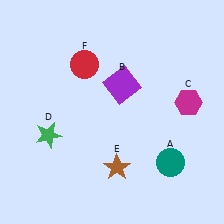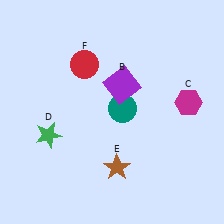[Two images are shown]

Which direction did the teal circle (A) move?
The teal circle (A) moved up.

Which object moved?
The teal circle (A) moved up.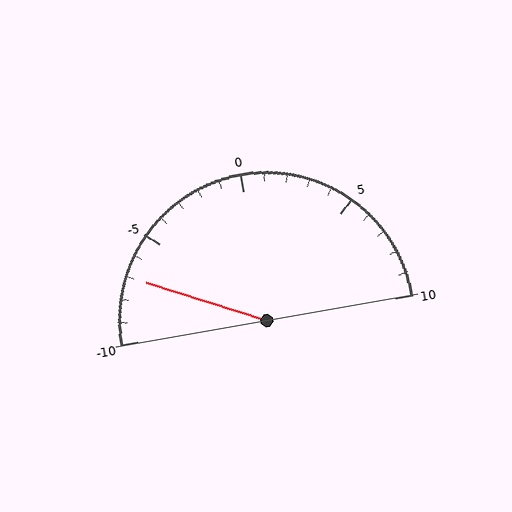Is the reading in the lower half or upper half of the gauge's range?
The reading is in the lower half of the range (-10 to 10).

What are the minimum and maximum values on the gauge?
The gauge ranges from -10 to 10.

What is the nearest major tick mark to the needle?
The nearest major tick mark is -5.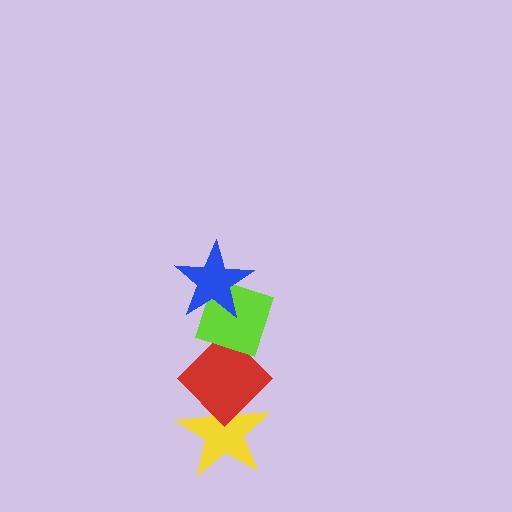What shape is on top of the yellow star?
The red diamond is on top of the yellow star.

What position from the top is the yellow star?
The yellow star is 4th from the top.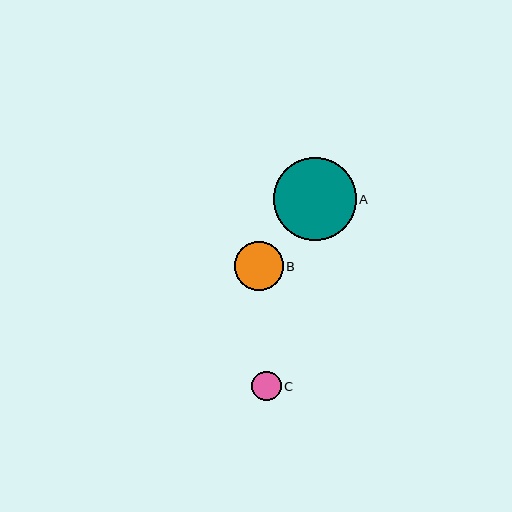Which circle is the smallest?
Circle C is the smallest with a size of approximately 29 pixels.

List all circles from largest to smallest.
From largest to smallest: A, B, C.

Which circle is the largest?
Circle A is the largest with a size of approximately 83 pixels.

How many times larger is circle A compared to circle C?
Circle A is approximately 2.8 times the size of circle C.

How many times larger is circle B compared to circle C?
Circle B is approximately 1.7 times the size of circle C.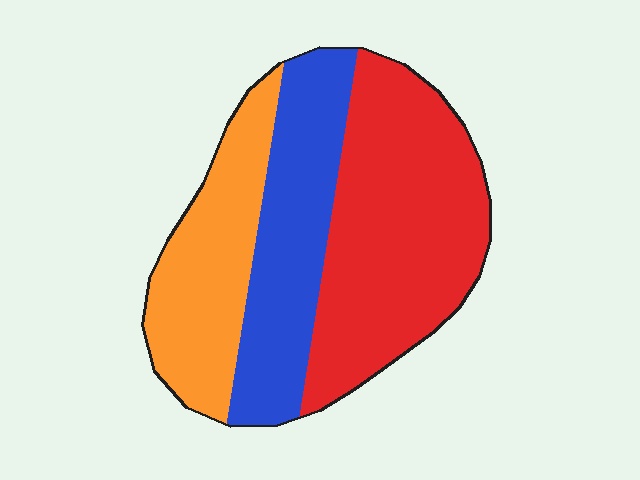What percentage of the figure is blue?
Blue takes up about one quarter (1/4) of the figure.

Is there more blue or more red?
Red.